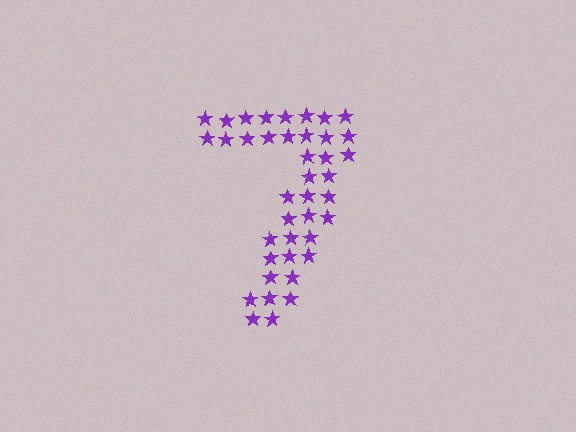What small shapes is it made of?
It is made of small stars.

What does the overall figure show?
The overall figure shows the digit 7.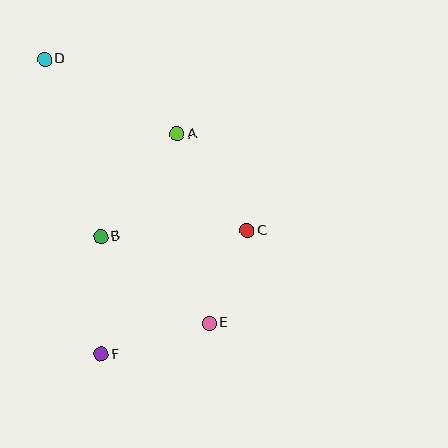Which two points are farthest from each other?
Points D and E are farthest from each other.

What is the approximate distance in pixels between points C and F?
The distance between C and F is approximately 191 pixels.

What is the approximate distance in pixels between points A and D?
The distance between A and D is approximately 152 pixels.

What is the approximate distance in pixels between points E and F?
The distance between E and F is approximately 113 pixels.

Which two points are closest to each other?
Points C and E are closest to each other.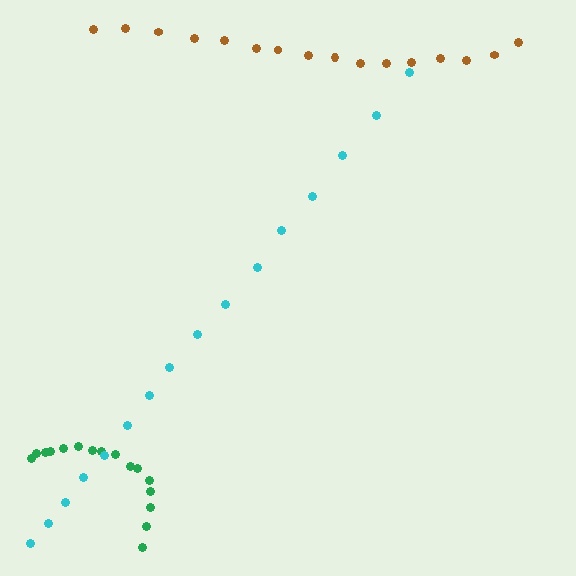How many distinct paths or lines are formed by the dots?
There are 3 distinct paths.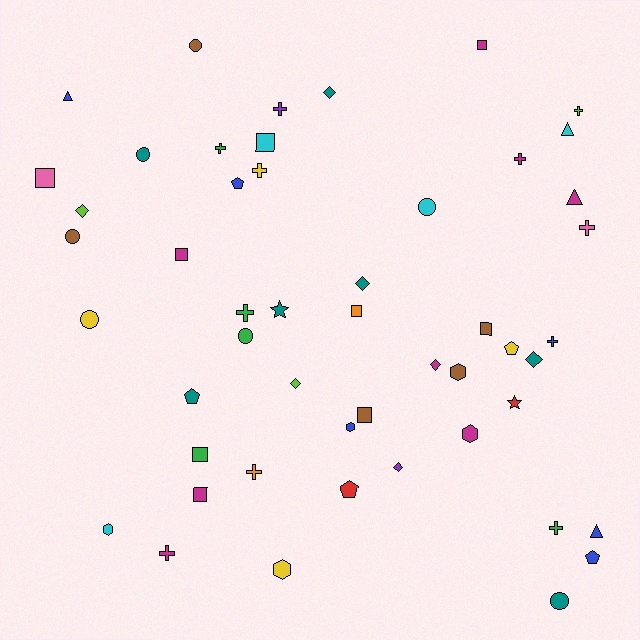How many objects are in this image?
There are 50 objects.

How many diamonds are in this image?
There are 7 diamonds.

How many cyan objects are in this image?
There are 4 cyan objects.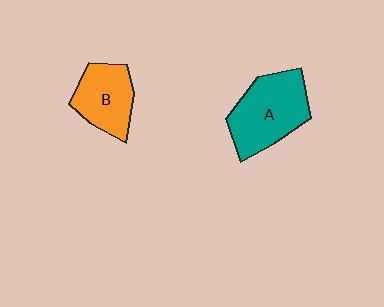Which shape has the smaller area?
Shape B (orange).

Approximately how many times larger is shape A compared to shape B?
Approximately 1.4 times.